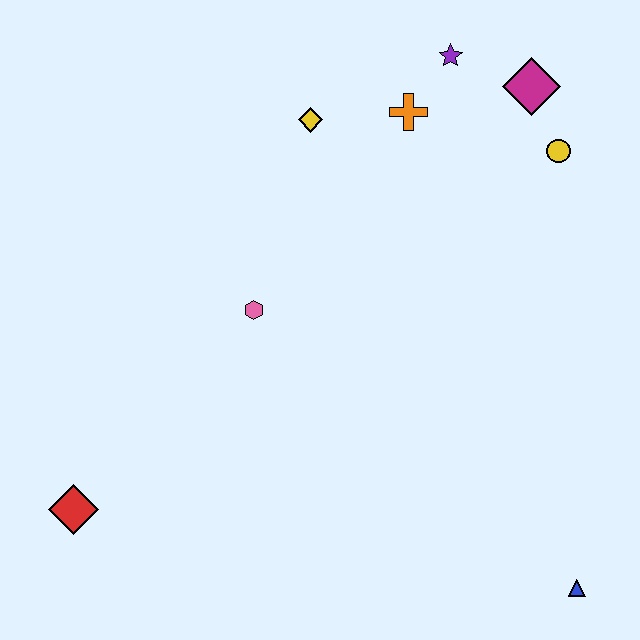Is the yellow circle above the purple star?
No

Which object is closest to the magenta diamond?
The yellow circle is closest to the magenta diamond.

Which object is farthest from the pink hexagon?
The blue triangle is farthest from the pink hexagon.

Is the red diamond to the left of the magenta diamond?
Yes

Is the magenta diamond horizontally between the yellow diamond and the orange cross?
No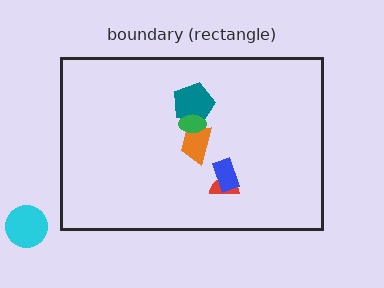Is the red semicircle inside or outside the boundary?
Inside.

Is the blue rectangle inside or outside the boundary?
Inside.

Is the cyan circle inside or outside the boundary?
Outside.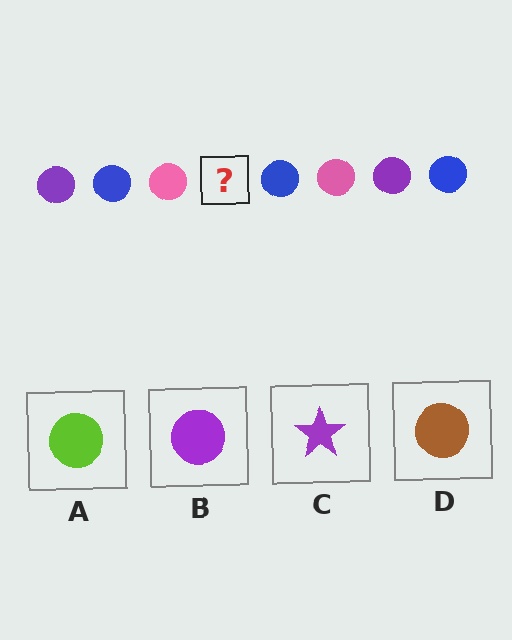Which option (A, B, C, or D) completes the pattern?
B.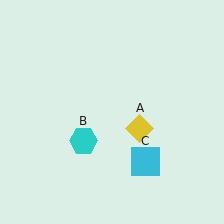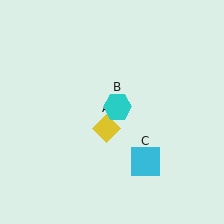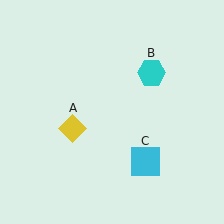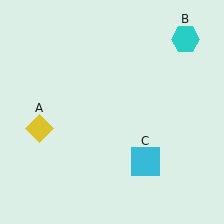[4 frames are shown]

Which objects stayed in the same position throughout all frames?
Cyan square (object C) remained stationary.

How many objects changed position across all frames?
2 objects changed position: yellow diamond (object A), cyan hexagon (object B).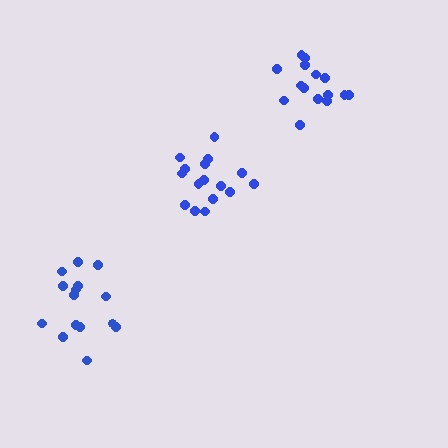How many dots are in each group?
Group 1: 16 dots, Group 2: 15 dots, Group 3: 15 dots (46 total).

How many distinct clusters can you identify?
There are 3 distinct clusters.